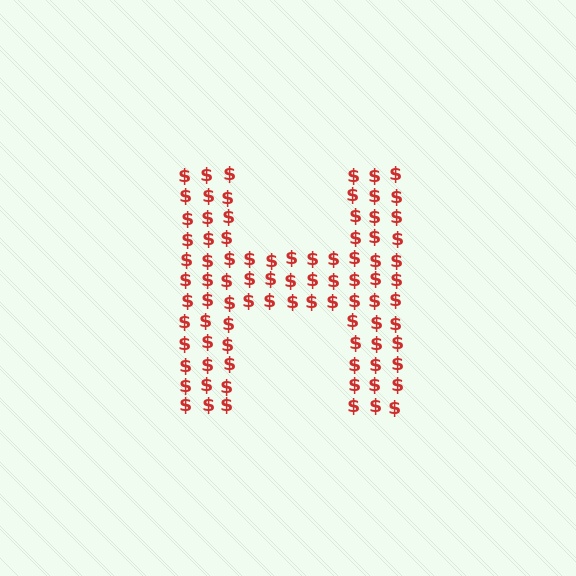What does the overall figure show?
The overall figure shows the letter H.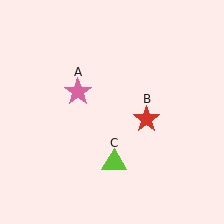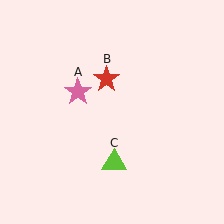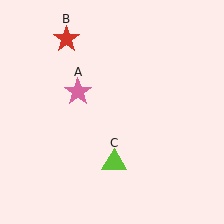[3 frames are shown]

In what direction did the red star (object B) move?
The red star (object B) moved up and to the left.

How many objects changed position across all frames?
1 object changed position: red star (object B).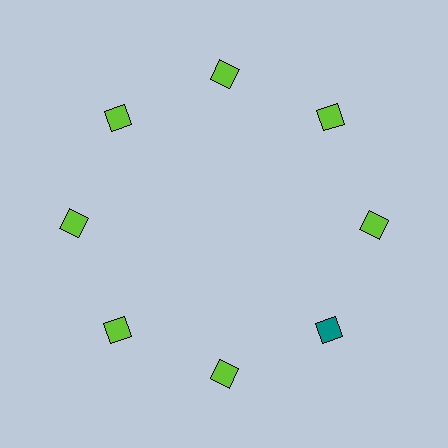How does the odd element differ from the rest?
It has a different color: teal instead of lime.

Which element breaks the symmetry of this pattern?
The teal diamond at roughly the 4 o'clock position breaks the symmetry. All other shapes are lime diamonds.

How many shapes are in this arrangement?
There are 8 shapes arranged in a ring pattern.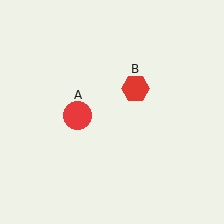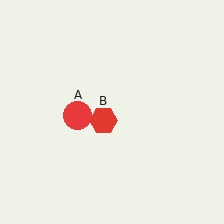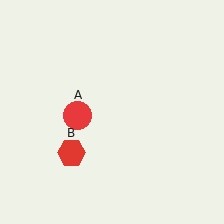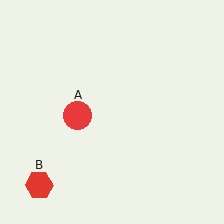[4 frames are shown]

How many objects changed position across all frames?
1 object changed position: red hexagon (object B).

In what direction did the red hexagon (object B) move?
The red hexagon (object B) moved down and to the left.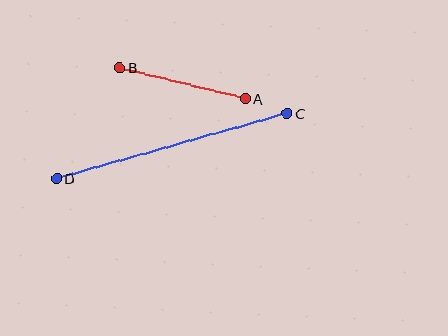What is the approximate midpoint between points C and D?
The midpoint is at approximately (172, 146) pixels.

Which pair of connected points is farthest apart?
Points C and D are farthest apart.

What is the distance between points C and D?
The distance is approximately 239 pixels.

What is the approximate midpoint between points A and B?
The midpoint is at approximately (183, 83) pixels.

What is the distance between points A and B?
The distance is approximately 129 pixels.